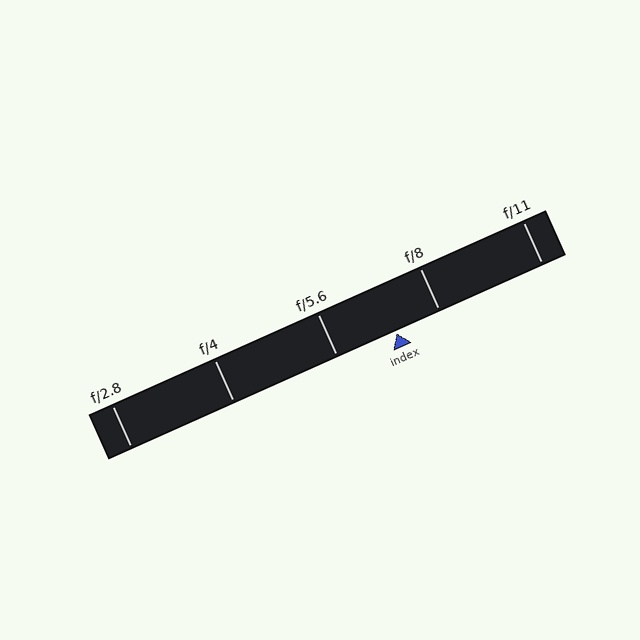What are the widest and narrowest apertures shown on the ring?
The widest aperture shown is f/2.8 and the narrowest is f/11.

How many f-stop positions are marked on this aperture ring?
There are 5 f-stop positions marked.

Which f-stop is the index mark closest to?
The index mark is closest to f/8.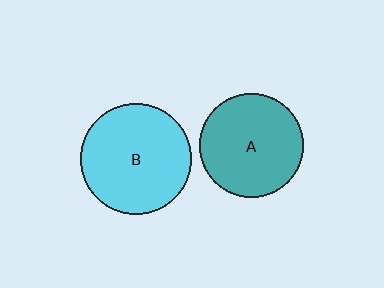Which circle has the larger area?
Circle B (cyan).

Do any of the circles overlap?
No, none of the circles overlap.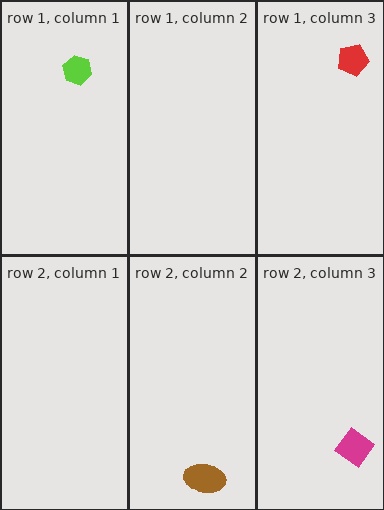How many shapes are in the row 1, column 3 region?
1.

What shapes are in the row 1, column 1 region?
The lime hexagon.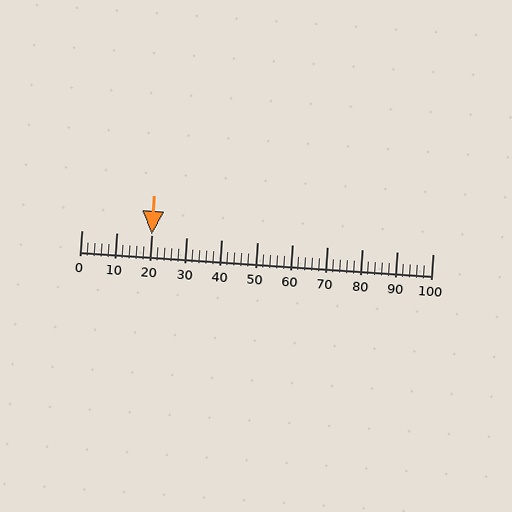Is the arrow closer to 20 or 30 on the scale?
The arrow is closer to 20.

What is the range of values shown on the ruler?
The ruler shows values from 0 to 100.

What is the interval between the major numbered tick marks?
The major tick marks are spaced 10 units apart.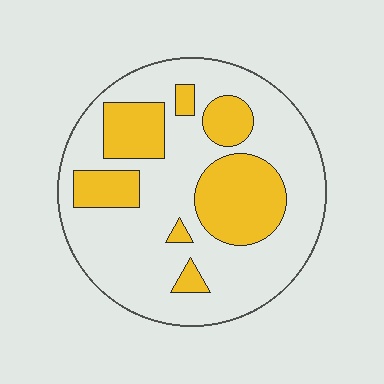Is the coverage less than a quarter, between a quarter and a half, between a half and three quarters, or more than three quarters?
Between a quarter and a half.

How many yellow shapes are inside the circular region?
7.